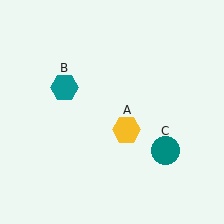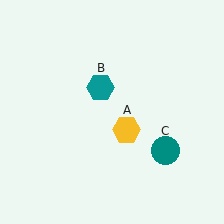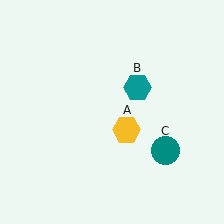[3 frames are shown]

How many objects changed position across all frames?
1 object changed position: teal hexagon (object B).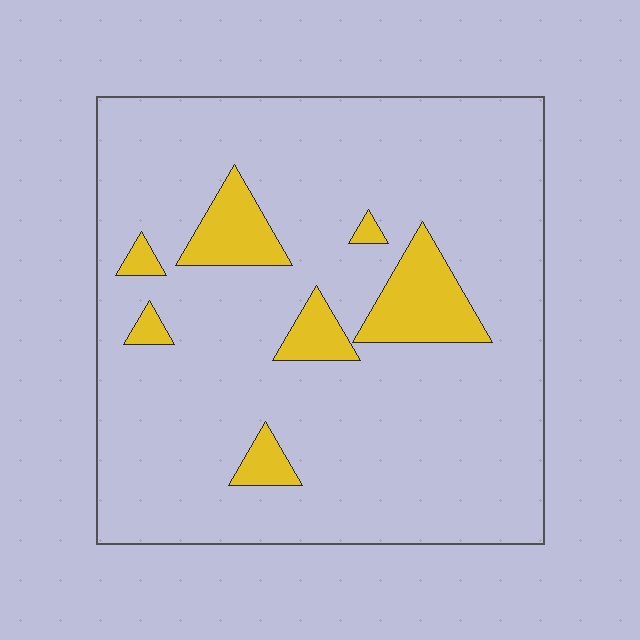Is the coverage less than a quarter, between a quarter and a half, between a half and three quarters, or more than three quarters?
Less than a quarter.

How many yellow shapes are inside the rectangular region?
7.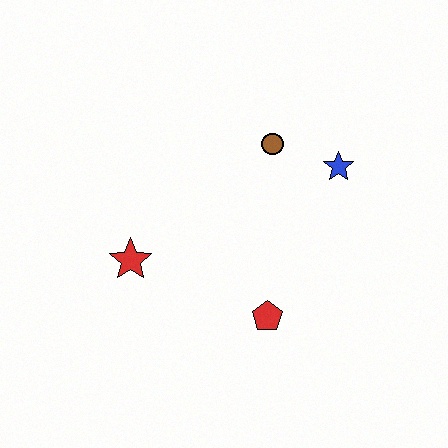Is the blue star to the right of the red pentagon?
Yes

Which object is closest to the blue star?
The brown circle is closest to the blue star.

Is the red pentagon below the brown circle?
Yes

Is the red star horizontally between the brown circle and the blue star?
No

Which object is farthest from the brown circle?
The red star is farthest from the brown circle.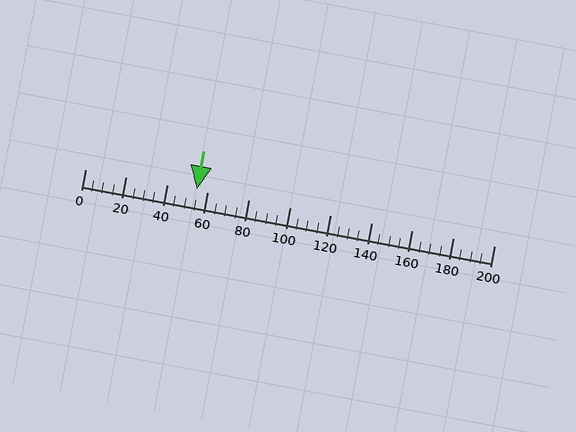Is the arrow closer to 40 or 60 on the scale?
The arrow is closer to 60.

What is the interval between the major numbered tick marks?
The major tick marks are spaced 20 units apart.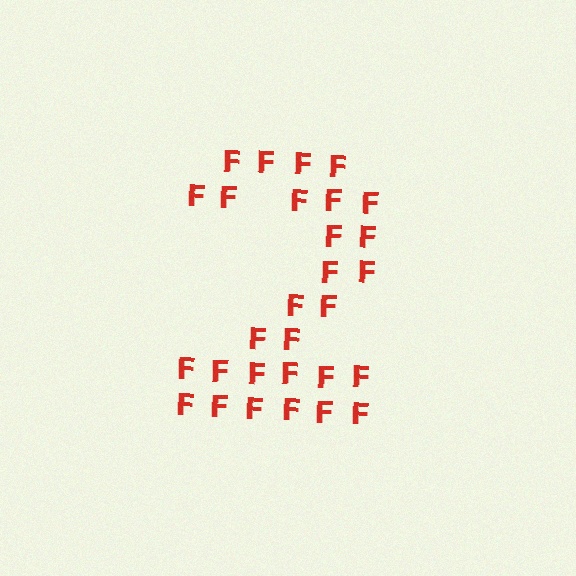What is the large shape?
The large shape is the digit 2.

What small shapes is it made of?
It is made of small letter F's.